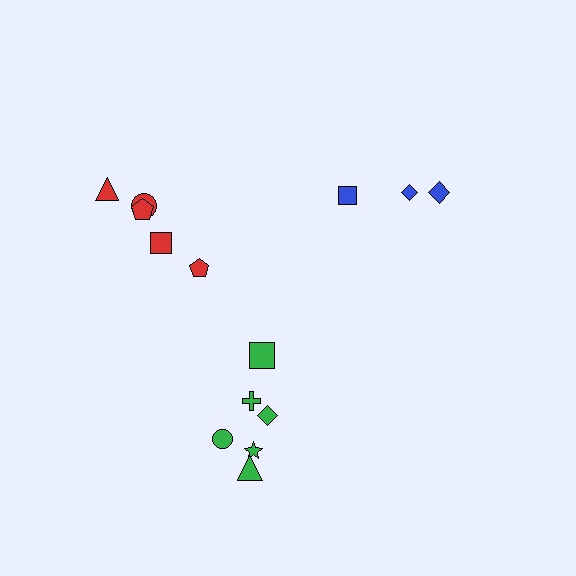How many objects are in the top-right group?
There are 3 objects.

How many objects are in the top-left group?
There are 5 objects.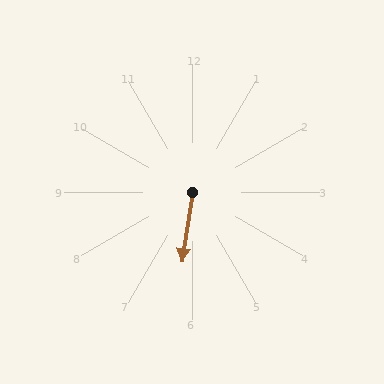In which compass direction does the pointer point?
South.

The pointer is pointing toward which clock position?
Roughly 6 o'clock.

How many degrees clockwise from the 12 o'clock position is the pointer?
Approximately 188 degrees.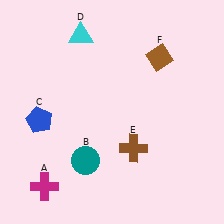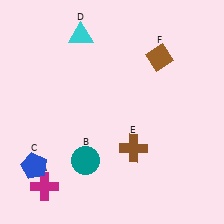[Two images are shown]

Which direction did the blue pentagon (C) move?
The blue pentagon (C) moved down.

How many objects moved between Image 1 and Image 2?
1 object moved between the two images.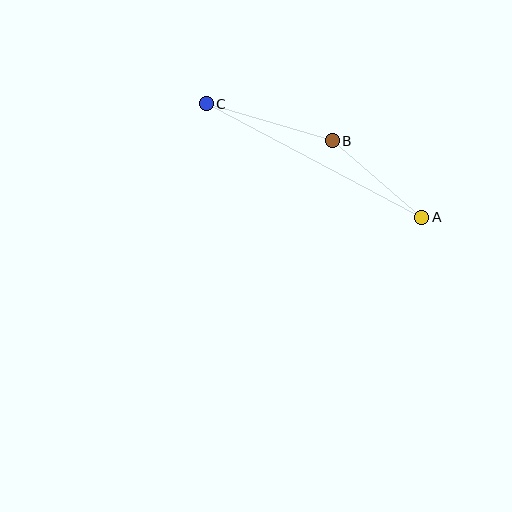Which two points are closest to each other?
Points A and B are closest to each other.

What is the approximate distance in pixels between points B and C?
The distance between B and C is approximately 131 pixels.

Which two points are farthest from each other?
Points A and C are farthest from each other.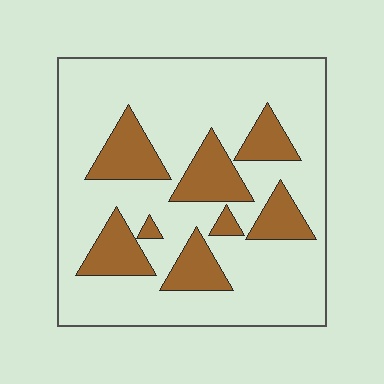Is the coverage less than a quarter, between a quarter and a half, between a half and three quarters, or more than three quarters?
Less than a quarter.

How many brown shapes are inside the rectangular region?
8.